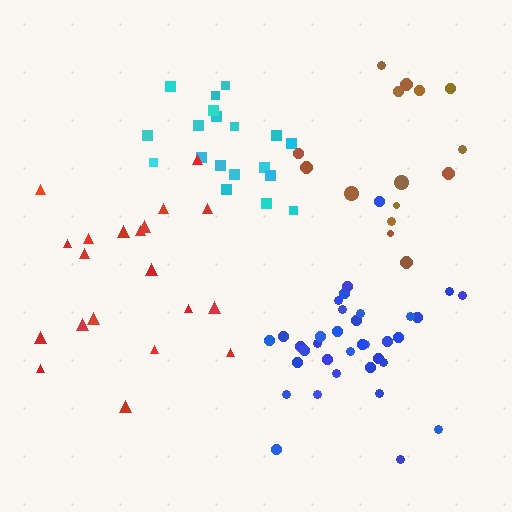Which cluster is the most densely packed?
Blue.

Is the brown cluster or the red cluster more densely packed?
Red.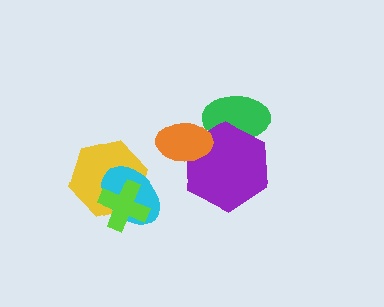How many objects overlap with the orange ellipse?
1 object overlaps with the orange ellipse.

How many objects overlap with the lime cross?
2 objects overlap with the lime cross.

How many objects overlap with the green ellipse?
1 object overlaps with the green ellipse.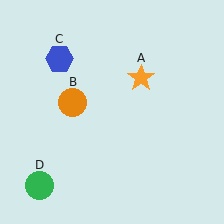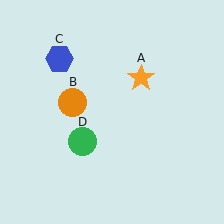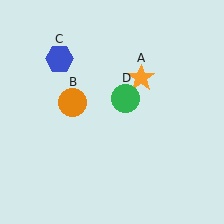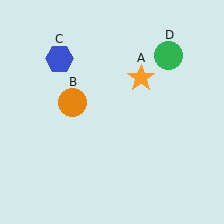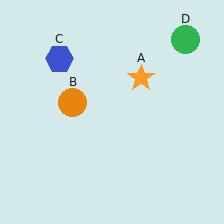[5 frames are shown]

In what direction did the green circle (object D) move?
The green circle (object D) moved up and to the right.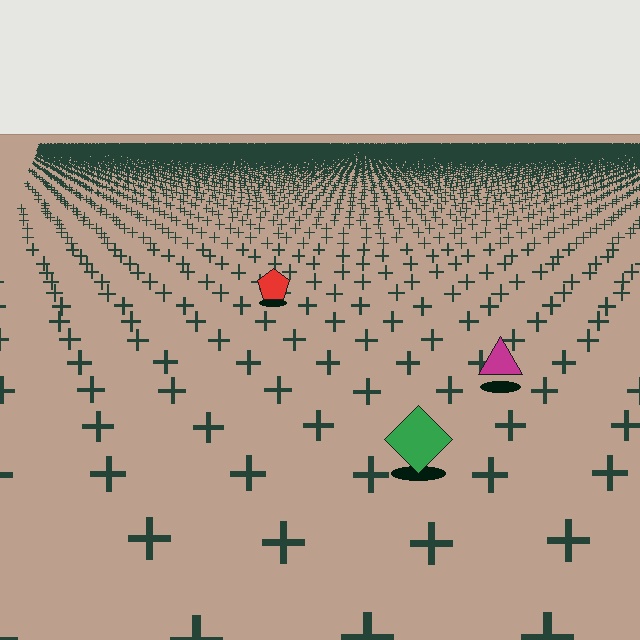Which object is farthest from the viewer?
The red pentagon is farthest from the viewer. It appears smaller and the ground texture around it is denser.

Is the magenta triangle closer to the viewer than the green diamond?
No. The green diamond is closer — you can tell from the texture gradient: the ground texture is coarser near it.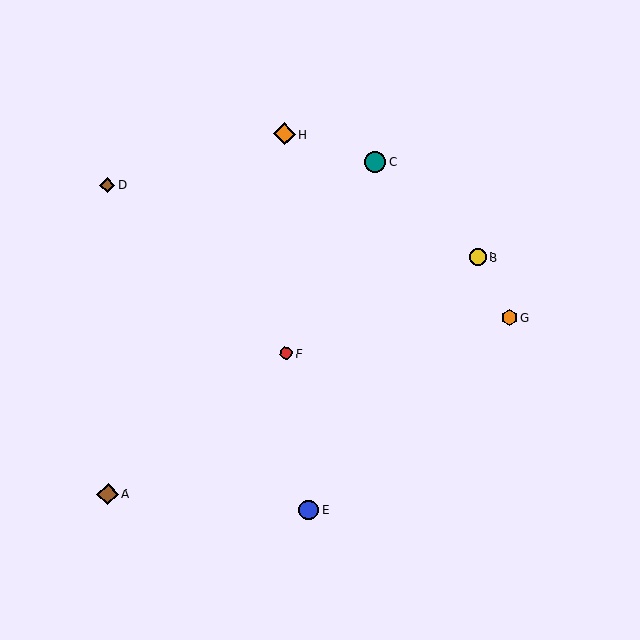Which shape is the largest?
The orange diamond (labeled H) is the largest.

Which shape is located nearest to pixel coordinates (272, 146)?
The orange diamond (labeled H) at (284, 134) is nearest to that location.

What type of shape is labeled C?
Shape C is a teal circle.